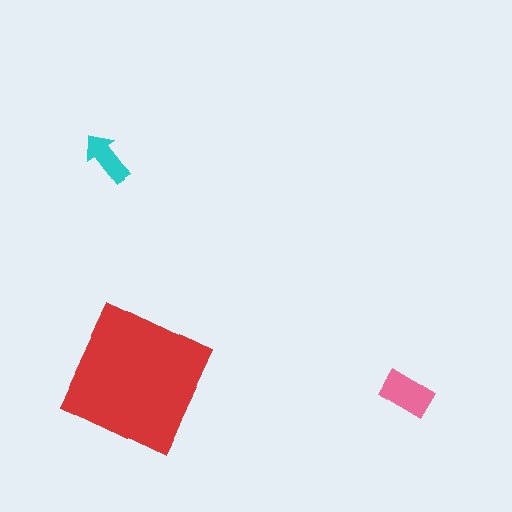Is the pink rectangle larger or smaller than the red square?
Smaller.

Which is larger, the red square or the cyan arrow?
The red square.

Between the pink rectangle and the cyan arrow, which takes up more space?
The pink rectangle.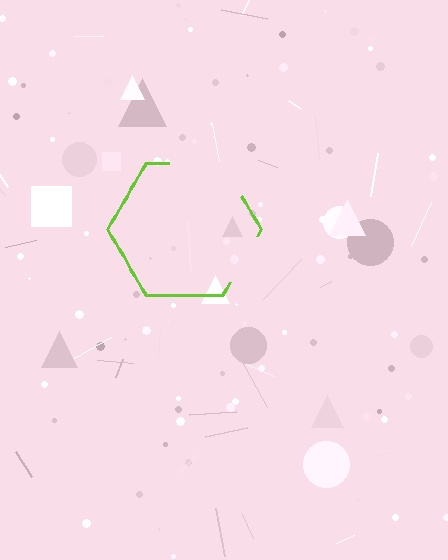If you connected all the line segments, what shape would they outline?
They would outline a hexagon.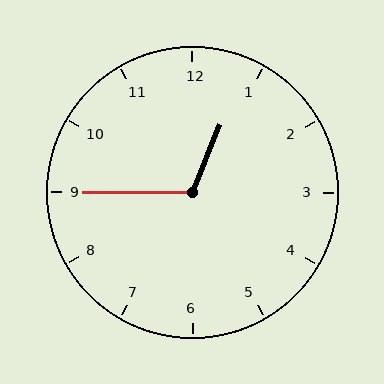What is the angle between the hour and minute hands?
Approximately 112 degrees.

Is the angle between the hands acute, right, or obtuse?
It is obtuse.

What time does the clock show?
12:45.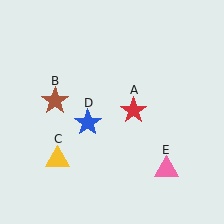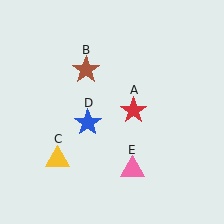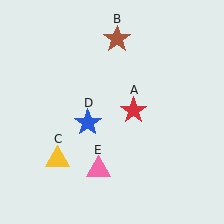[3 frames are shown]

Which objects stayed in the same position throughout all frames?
Red star (object A) and yellow triangle (object C) and blue star (object D) remained stationary.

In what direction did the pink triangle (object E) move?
The pink triangle (object E) moved left.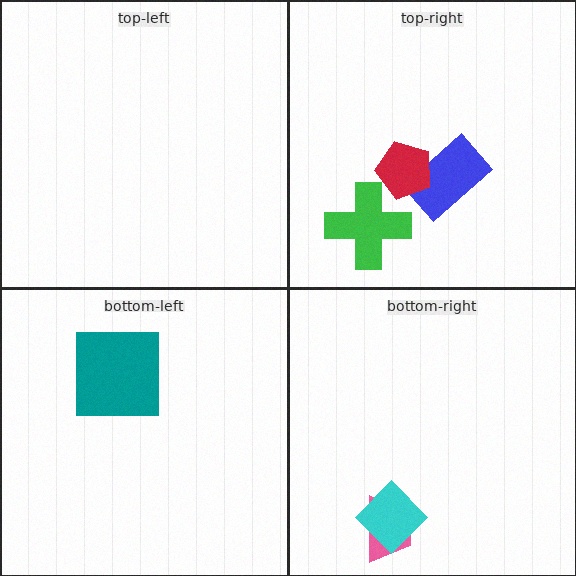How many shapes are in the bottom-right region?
2.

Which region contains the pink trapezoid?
The bottom-right region.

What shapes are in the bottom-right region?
The pink trapezoid, the cyan diamond.